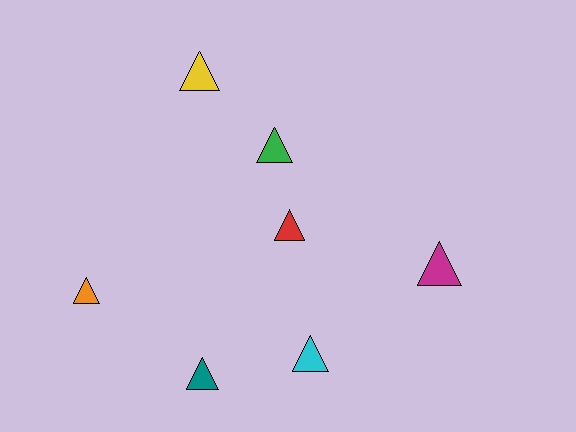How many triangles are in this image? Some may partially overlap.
There are 7 triangles.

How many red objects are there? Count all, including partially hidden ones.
There is 1 red object.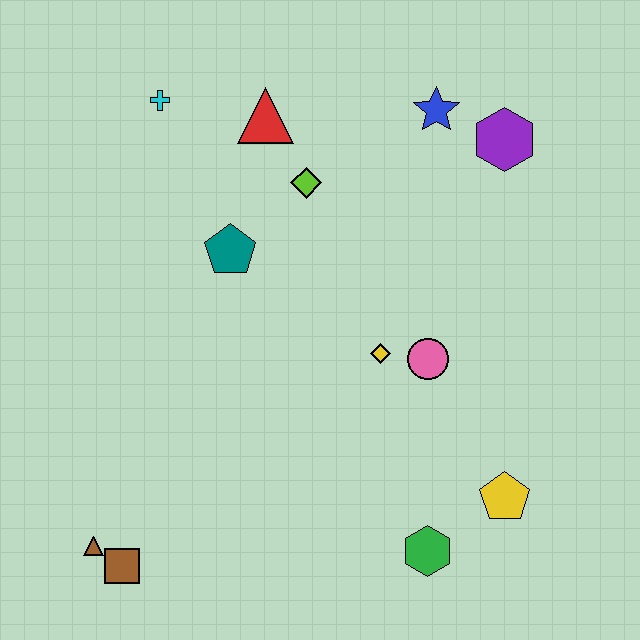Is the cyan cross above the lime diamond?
Yes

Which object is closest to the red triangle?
The lime diamond is closest to the red triangle.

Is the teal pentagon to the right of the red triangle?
No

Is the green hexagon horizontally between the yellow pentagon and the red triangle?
Yes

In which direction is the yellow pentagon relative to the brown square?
The yellow pentagon is to the right of the brown square.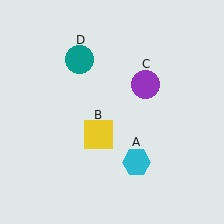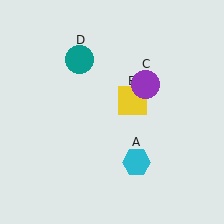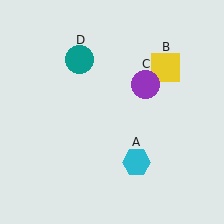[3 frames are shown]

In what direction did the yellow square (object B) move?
The yellow square (object B) moved up and to the right.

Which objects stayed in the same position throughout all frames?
Cyan hexagon (object A) and purple circle (object C) and teal circle (object D) remained stationary.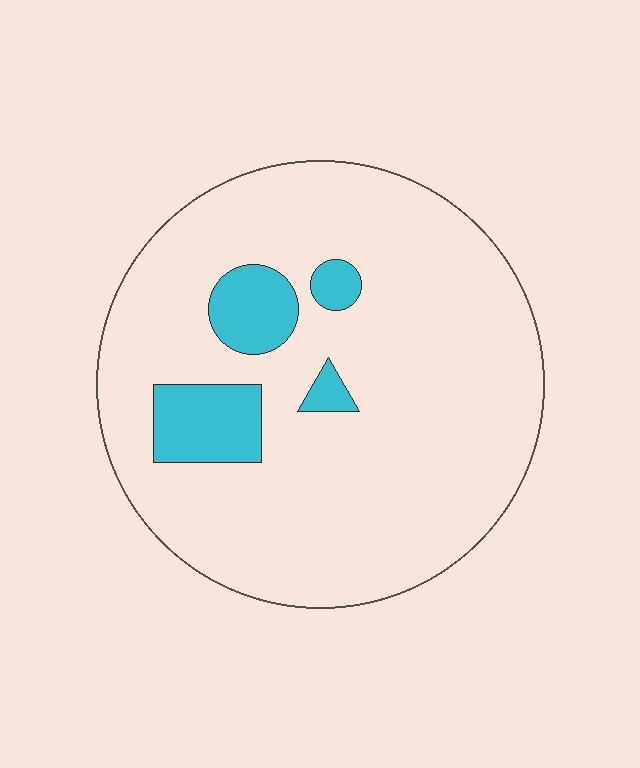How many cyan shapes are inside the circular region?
4.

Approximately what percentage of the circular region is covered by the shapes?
Approximately 10%.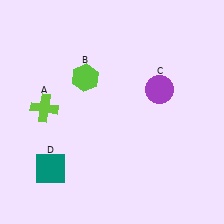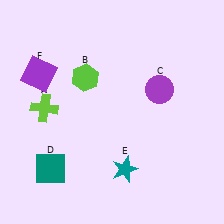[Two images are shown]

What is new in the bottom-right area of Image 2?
A teal star (E) was added in the bottom-right area of Image 2.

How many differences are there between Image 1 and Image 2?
There are 2 differences between the two images.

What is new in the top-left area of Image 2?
A purple square (F) was added in the top-left area of Image 2.